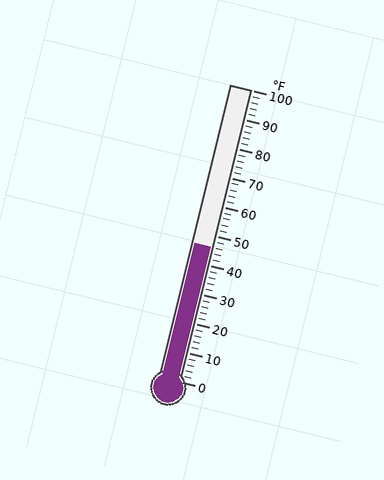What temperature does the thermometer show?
The thermometer shows approximately 46°F.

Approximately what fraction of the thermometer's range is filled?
The thermometer is filled to approximately 45% of its range.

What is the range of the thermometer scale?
The thermometer scale ranges from 0°F to 100°F.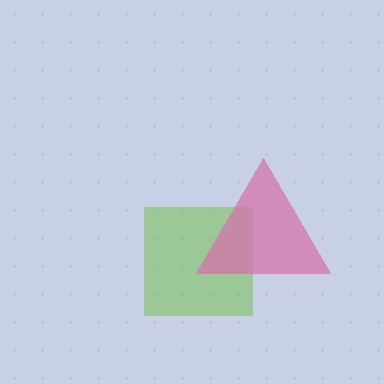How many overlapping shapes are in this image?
There are 2 overlapping shapes in the image.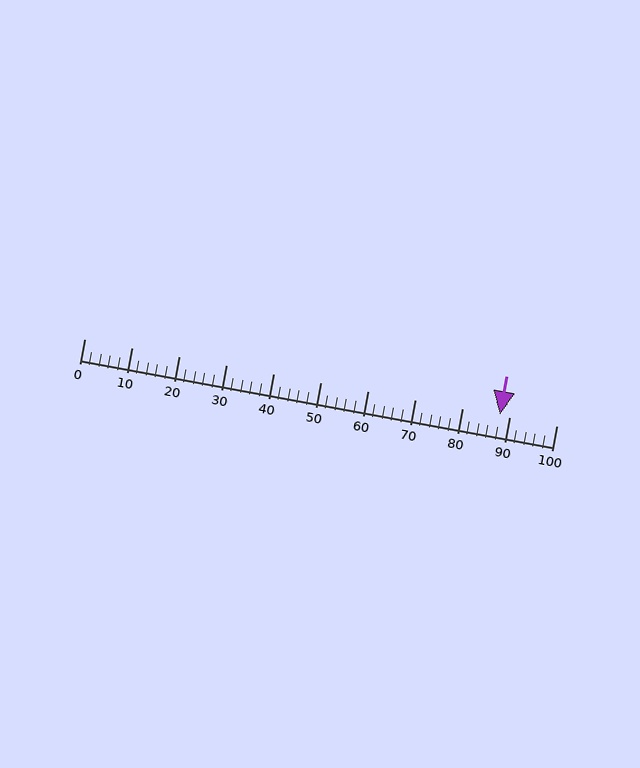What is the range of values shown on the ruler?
The ruler shows values from 0 to 100.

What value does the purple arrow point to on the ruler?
The purple arrow points to approximately 88.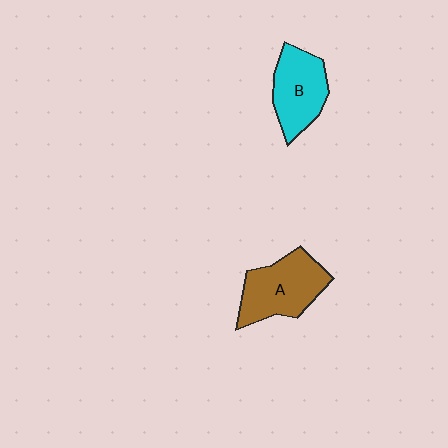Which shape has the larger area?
Shape A (brown).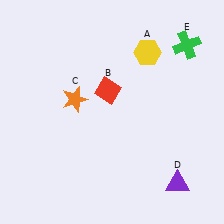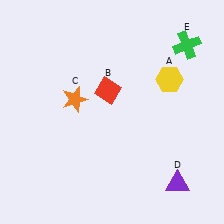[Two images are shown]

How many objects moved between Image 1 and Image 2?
1 object moved between the two images.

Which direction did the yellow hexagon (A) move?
The yellow hexagon (A) moved down.